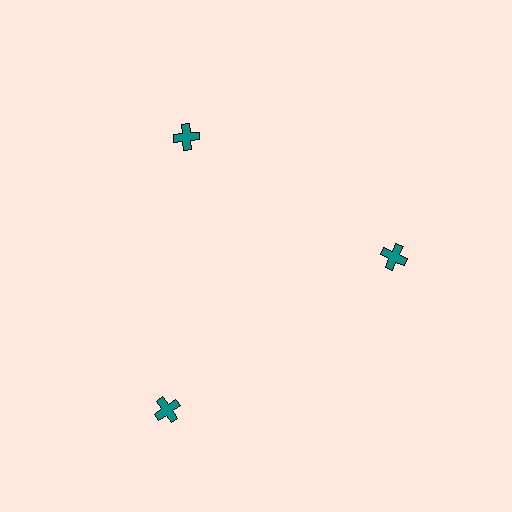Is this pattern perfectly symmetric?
No. The 3 teal crosses are arranged in a ring, but one element near the 7 o'clock position is pushed outward from the center, breaking the 3-fold rotational symmetry.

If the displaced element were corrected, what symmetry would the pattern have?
It would have 3-fold rotational symmetry — the pattern would map onto itself every 120 degrees.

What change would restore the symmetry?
The symmetry would be restored by moving it inward, back onto the ring so that all 3 crosses sit at equal angles and equal distance from the center.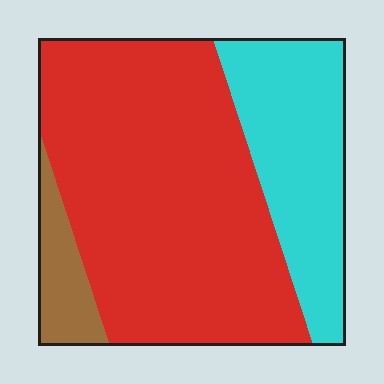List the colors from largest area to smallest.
From largest to smallest: red, cyan, brown.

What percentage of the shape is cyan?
Cyan takes up between a quarter and a half of the shape.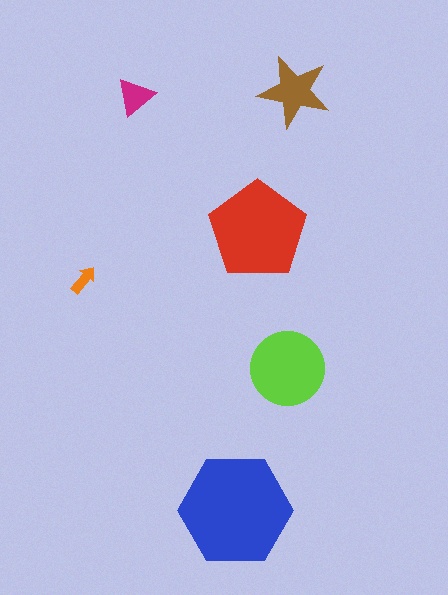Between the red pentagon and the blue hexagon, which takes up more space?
The blue hexagon.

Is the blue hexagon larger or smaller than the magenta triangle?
Larger.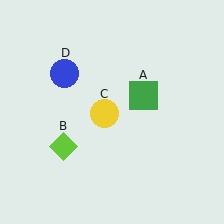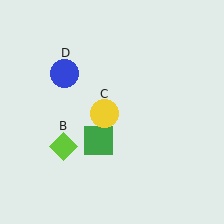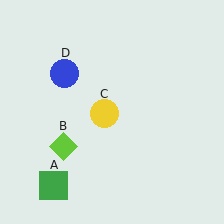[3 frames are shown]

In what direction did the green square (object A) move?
The green square (object A) moved down and to the left.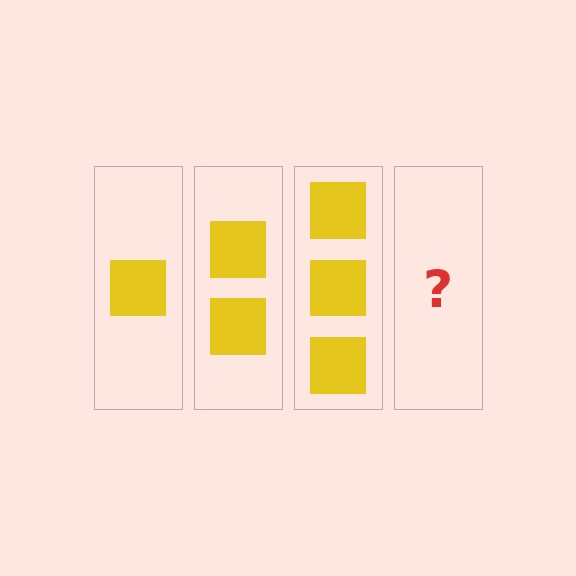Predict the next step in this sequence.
The next step is 4 squares.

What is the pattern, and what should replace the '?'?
The pattern is that each step adds one more square. The '?' should be 4 squares.